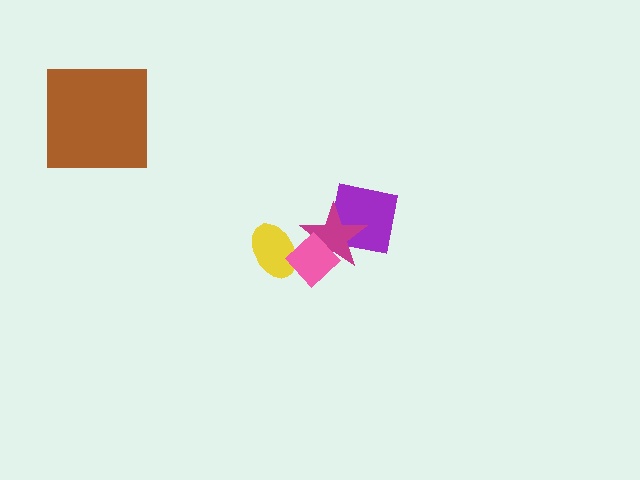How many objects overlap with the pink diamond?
2 objects overlap with the pink diamond.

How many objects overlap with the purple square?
1 object overlaps with the purple square.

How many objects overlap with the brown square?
0 objects overlap with the brown square.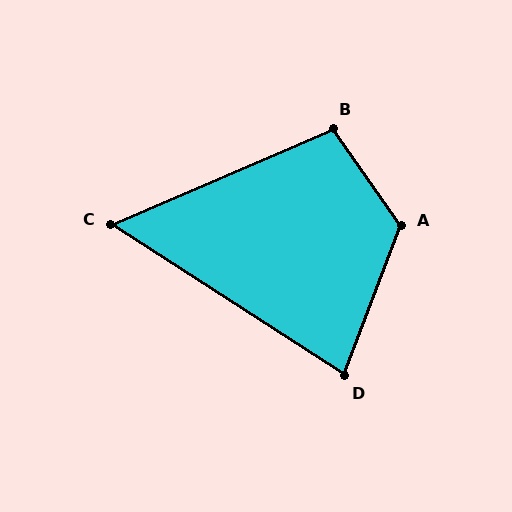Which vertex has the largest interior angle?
A, at approximately 124 degrees.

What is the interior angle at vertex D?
Approximately 78 degrees (acute).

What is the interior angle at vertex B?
Approximately 102 degrees (obtuse).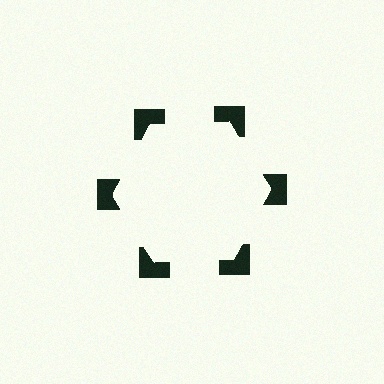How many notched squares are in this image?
There are 6 — one at each vertex of the illusory hexagon.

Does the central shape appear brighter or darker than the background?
It typically appears slightly brighter than the background, even though no actual brightness change is drawn.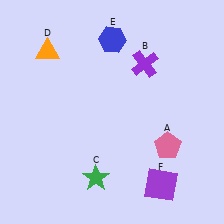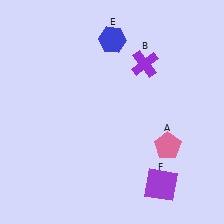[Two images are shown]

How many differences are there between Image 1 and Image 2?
There are 2 differences between the two images.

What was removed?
The green star (C), the orange triangle (D) were removed in Image 2.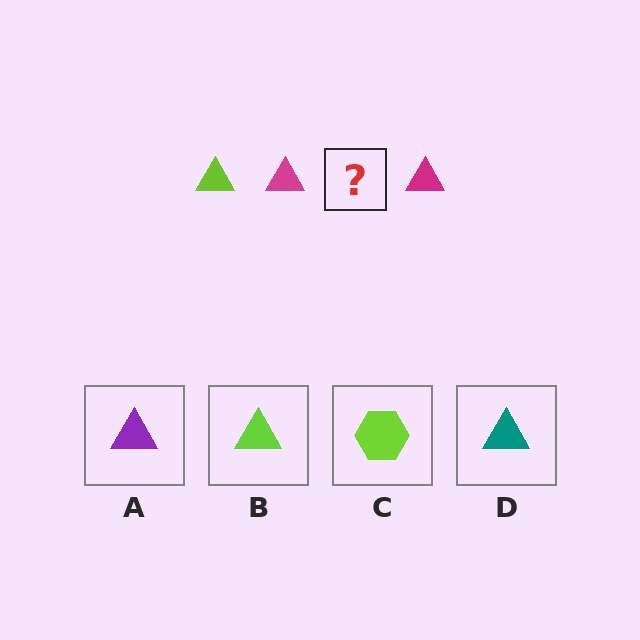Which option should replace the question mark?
Option B.